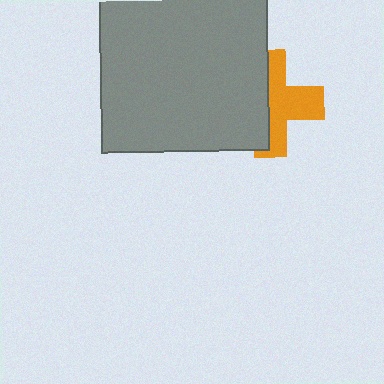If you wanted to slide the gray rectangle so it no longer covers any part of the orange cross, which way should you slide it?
Slide it left — that is the most direct way to separate the two shapes.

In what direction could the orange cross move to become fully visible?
The orange cross could move right. That would shift it out from behind the gray rectangle entirely.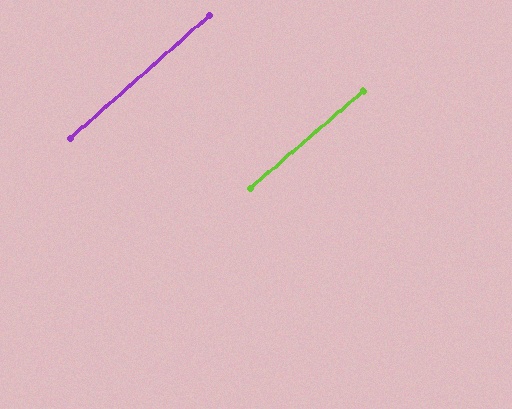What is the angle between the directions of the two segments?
Approximately 1 degree.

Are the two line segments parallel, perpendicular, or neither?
Parallel — their directions differ by only 0.5°.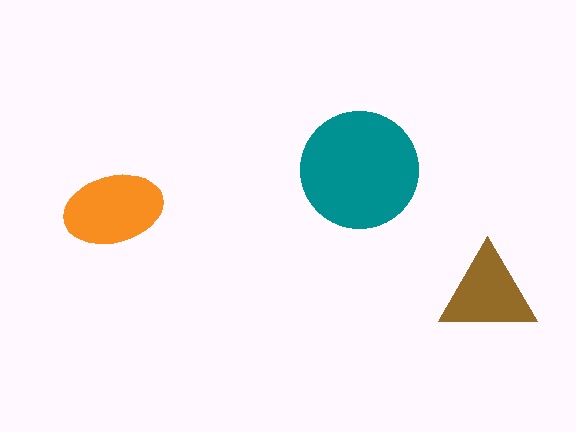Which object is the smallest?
The brown triangle.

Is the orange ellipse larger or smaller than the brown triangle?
Larger.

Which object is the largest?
The teal circle.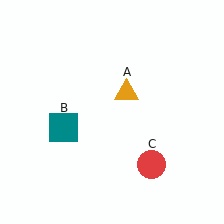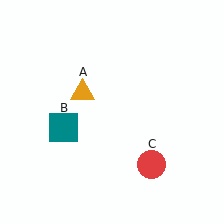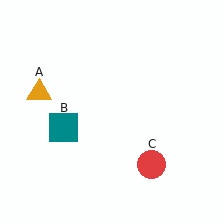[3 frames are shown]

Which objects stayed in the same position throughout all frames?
Teal square (object B) and red circle (object C) remained stationary.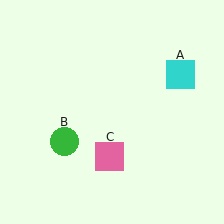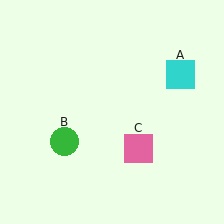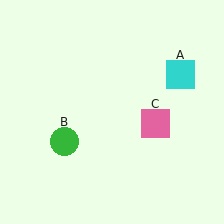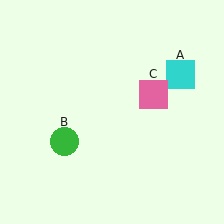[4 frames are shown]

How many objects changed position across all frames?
1 object changed position: pink square (object C).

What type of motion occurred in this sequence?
The pink square (object C) rotated counterclockwise around the center of the scene.